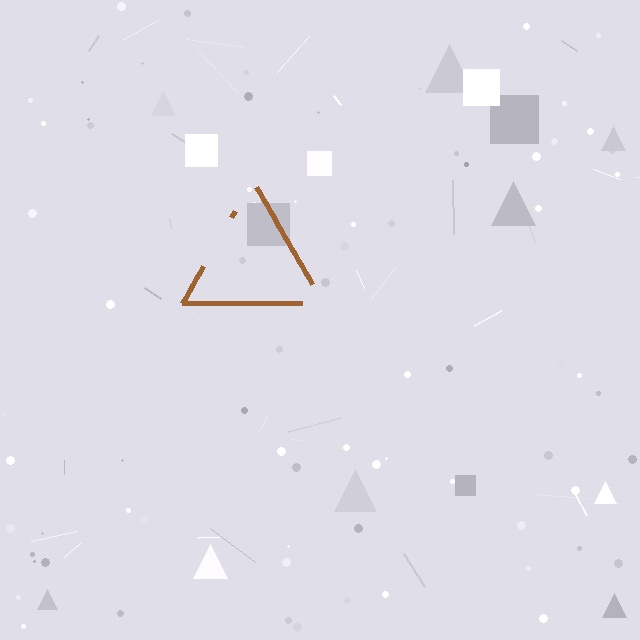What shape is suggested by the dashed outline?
The dashed outline suggests a triangle.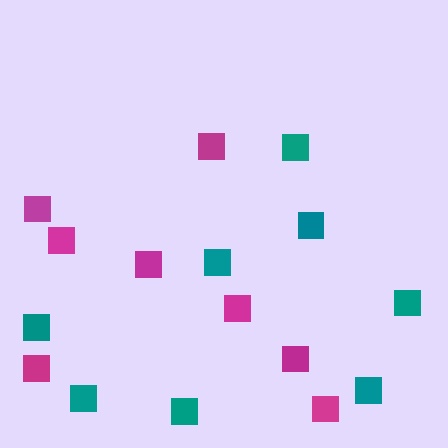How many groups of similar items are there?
There are 2 groups: one group of teal squares (8) and one group of magenta squares (8).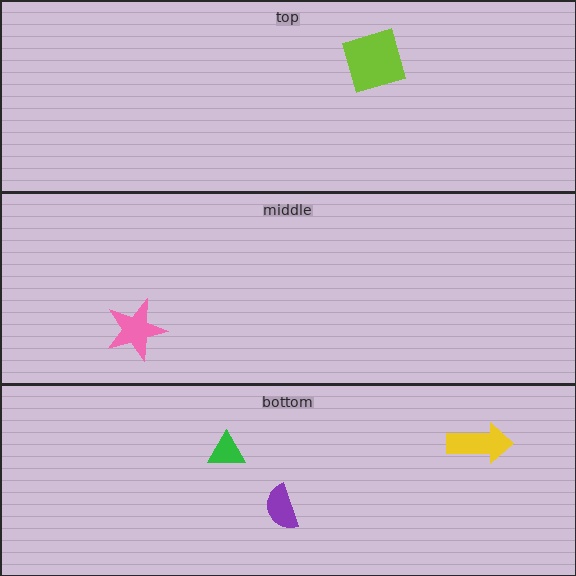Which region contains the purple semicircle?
The bottom region.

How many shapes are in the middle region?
1.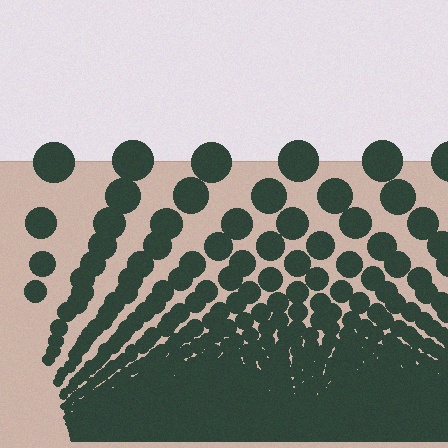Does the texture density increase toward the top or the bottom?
Density increases toward the bottom.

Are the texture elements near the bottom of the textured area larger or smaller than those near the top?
Smaller. The gradient is inverted — elements near the bottom are smaller and denser.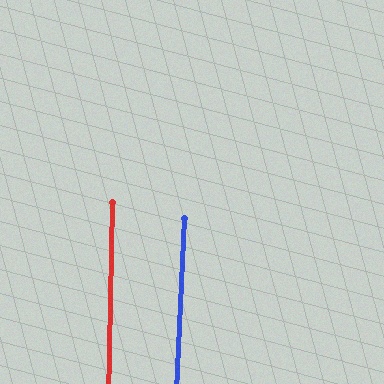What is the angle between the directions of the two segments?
Approximately 2 degrees.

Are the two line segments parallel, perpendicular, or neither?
Parallel — their directions differ by only 1.5°.